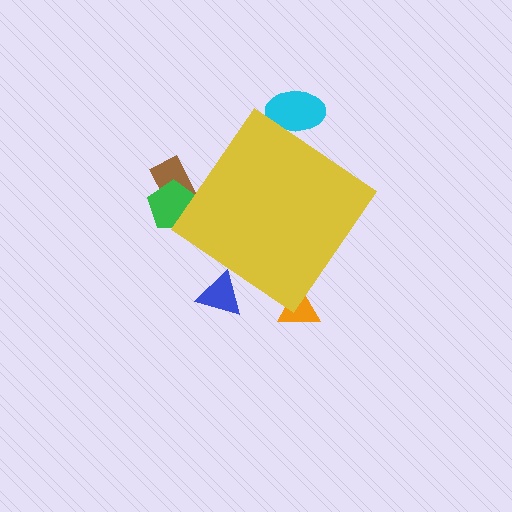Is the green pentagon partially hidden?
Yes, the green pentagon is partially hidden behind the yellow diamond.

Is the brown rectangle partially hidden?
Yes, the brown rectangle is partially hidden behind the yellow diamond.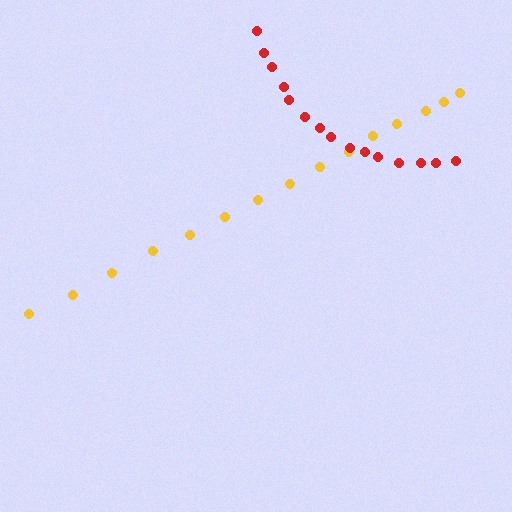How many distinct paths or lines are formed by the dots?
There are 2 distinct paths.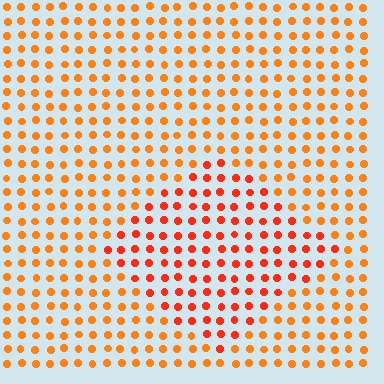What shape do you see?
I see a diamond.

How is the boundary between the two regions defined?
The boundary is defined purely by a slight shift in hue (about 23 degrees). Spacing, size, and orientation are identical on both sides.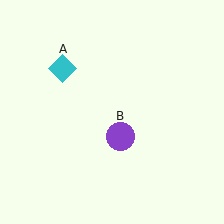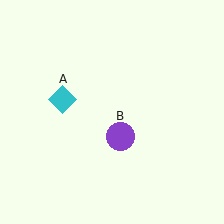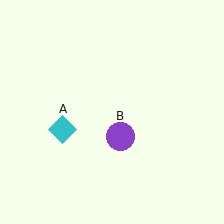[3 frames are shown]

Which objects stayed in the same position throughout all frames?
Purple circle (object B) remained stationary.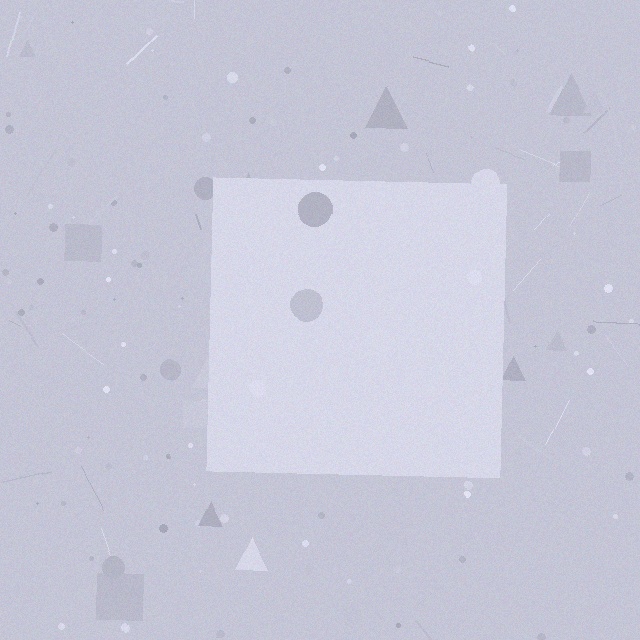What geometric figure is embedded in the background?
A square is embedded in the background.